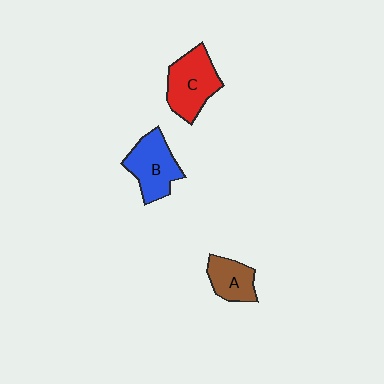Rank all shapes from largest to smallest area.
From largest to smallest: C (red), B (blue), A (brown).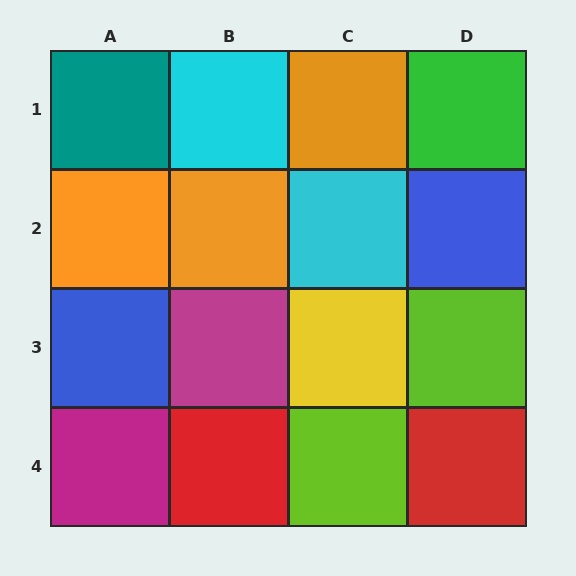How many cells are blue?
2 cells are blue.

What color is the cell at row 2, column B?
Orange.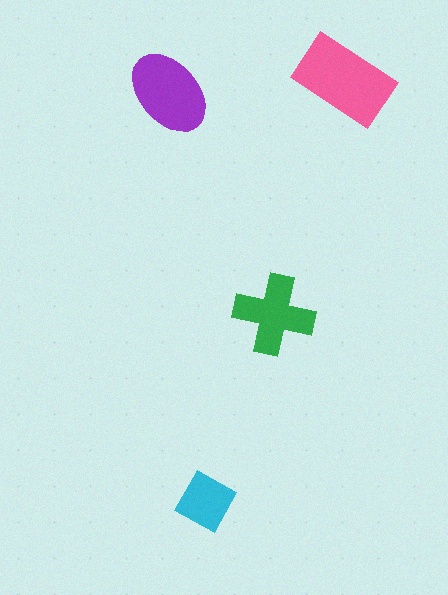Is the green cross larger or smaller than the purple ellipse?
Smaller.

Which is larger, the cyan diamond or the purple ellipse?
The purple ellipse.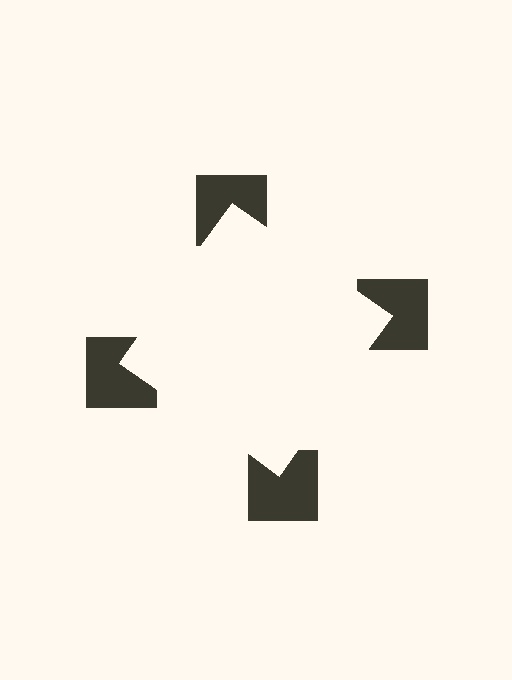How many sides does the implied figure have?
4 sides.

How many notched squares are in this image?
There are 4 — one at each vertex of the illusory square.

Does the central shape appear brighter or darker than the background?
It typically appears slightly brighter than the background, even though no actual brightness change is drawn.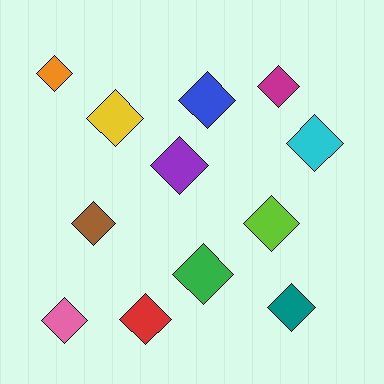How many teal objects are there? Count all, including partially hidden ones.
There is 1 teal object.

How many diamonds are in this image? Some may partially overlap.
There are 12 diamonds.